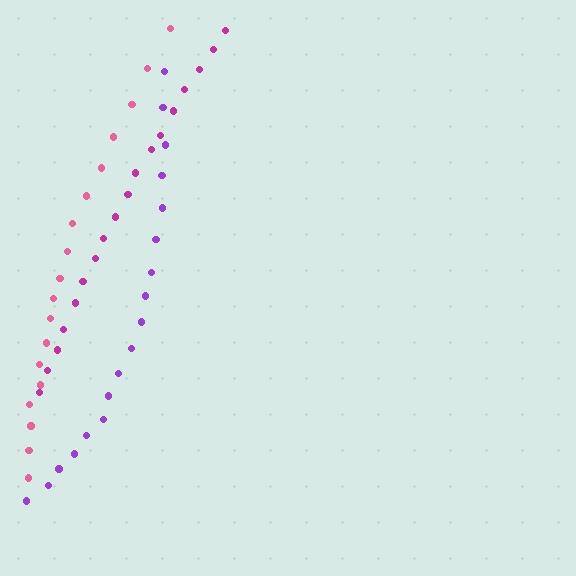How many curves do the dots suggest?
There are 3 distinct paths.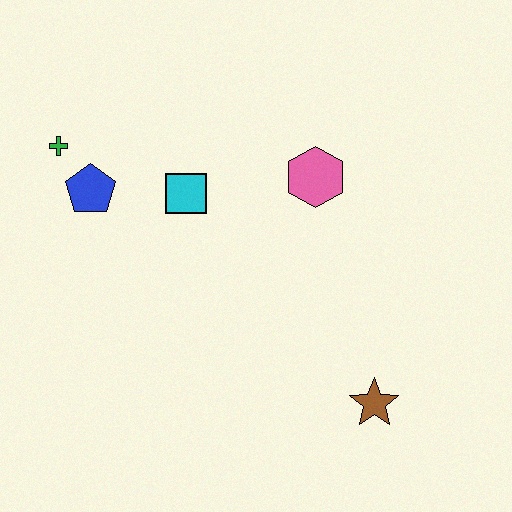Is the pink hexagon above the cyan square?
Yes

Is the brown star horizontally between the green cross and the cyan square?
No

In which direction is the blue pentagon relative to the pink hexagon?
The blue pentagon is to the left of the pink hexagon.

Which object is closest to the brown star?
The pink hexagon is closest to the brown star.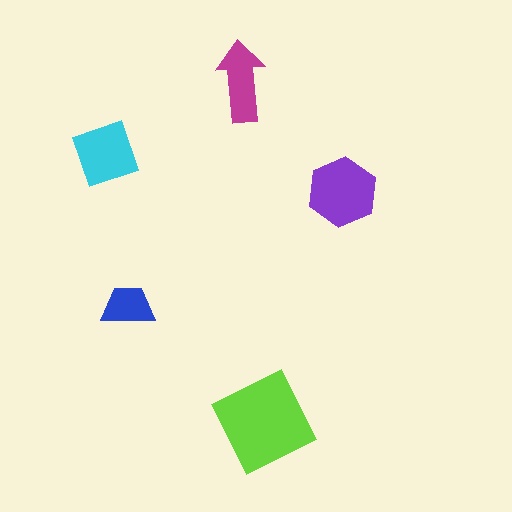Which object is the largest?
The lime diamond.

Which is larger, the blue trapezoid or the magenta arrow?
The magenta arrow.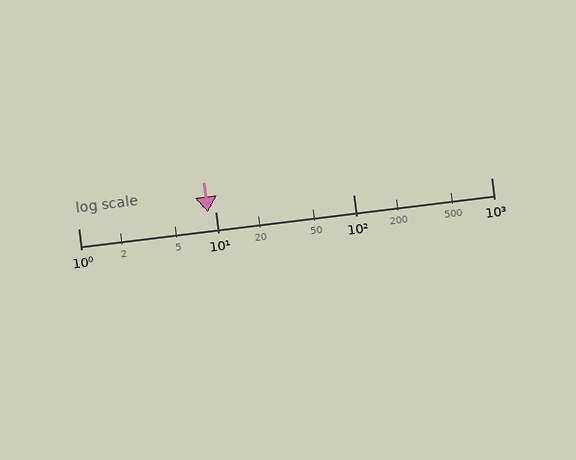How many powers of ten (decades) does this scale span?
The scale spans 3 decades, from 1 to 1000.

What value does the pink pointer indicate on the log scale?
The pointer indicates approximately 8.8.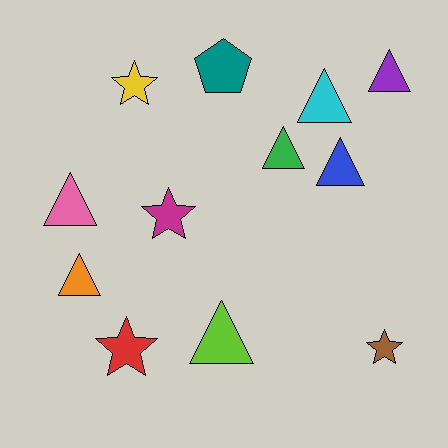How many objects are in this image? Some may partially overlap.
There are 12 objects.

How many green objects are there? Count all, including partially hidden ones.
There is 1 green object.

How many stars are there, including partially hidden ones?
There are 4 stars.